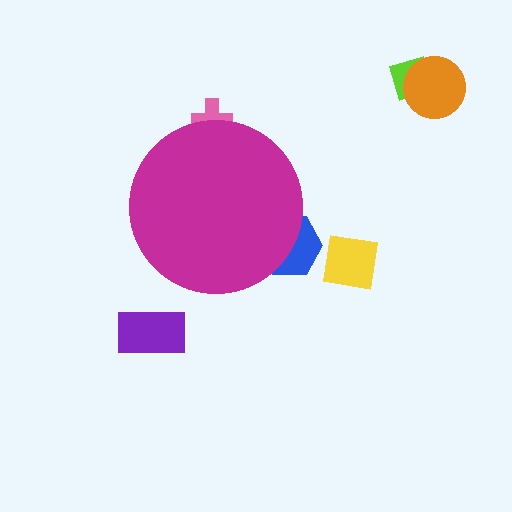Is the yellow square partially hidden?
No, the yellow square is fully visible.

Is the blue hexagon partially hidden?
Yes, the blue hexagon is partially hidden behind the magenta circle.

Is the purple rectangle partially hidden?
No, the purple rectangle is fully visible.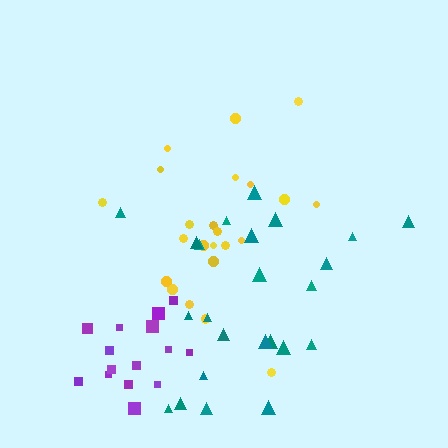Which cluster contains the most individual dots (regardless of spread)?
Yellow (24).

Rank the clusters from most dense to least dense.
purple, yellow, teal.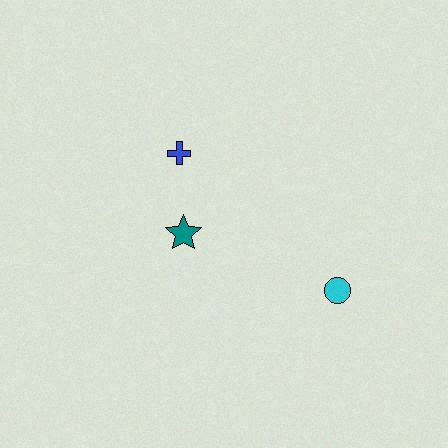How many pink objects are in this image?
There are no pink objects.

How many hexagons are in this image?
There are no hexagons.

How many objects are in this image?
There are 3 objects.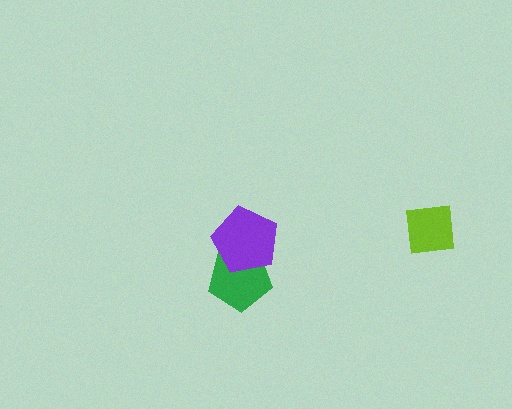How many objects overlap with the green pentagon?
1 object overlaps with the green pentagon.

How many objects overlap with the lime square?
0 objects overlap with the lime square.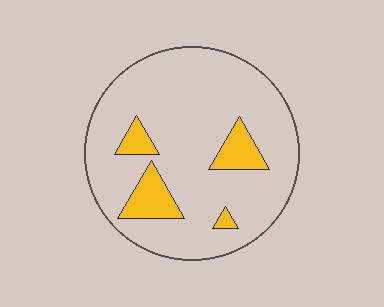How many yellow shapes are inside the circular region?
4.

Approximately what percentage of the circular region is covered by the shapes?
Approximately 15%.